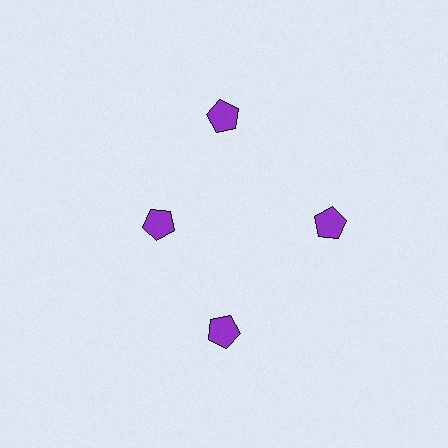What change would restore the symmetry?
The symmetry would be restored by moving it outward, back onto the ring so that all 4 pentagons sit at equal angles and equal distance from the center.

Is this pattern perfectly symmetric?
No. The 4 purple pentagons are arranged in a ring, but one element near the 9 o'clock position is pulled inward toward the center, breaking the 4-fold rotational symmetry.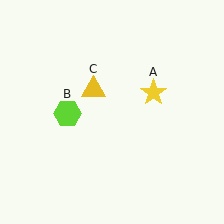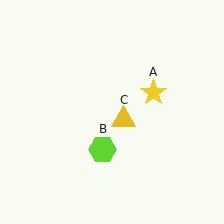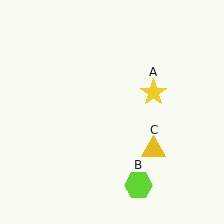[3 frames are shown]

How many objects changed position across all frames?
2 objects changed position: lime hexagon (object B), yellow triangle (object C).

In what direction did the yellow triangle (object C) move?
The yellow triangle (object C) moved down and to the right.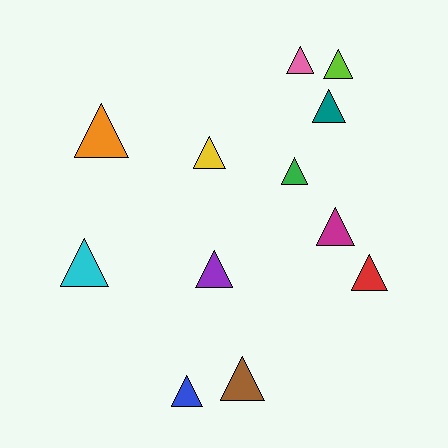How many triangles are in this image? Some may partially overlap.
There are 12 triangles.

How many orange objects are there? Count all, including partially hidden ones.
There is 1 orange object.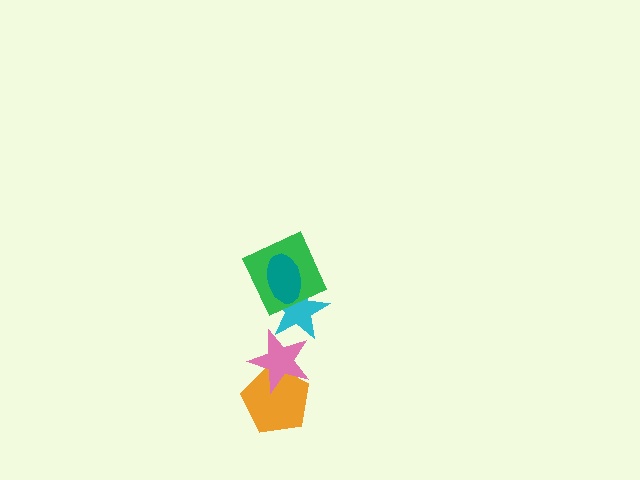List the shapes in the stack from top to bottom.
From top to bottom: the teal ellipse, the green square, the cyan star, the pink star, the orange pentagon.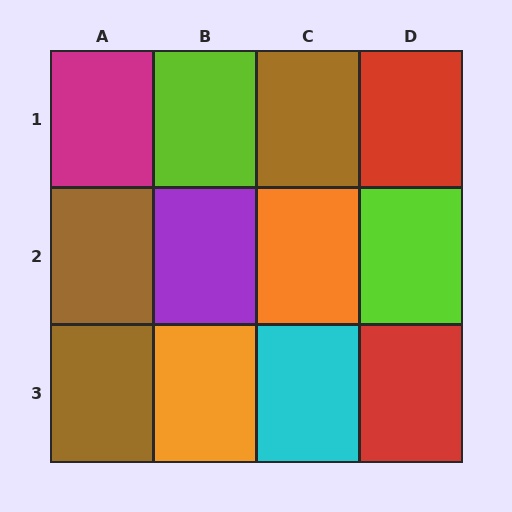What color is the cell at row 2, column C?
Orange.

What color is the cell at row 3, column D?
Red.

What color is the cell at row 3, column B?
Orange.